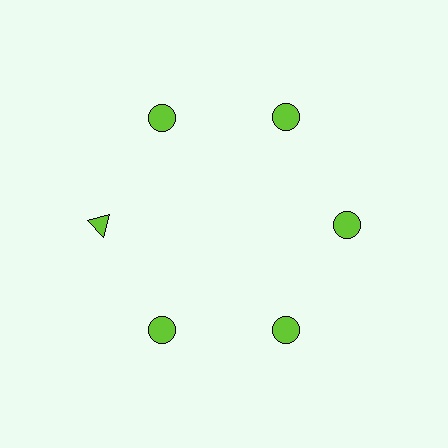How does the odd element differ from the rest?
It has a different shape: triangle instead of circle.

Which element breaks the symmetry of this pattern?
The lime triangle at roughly the 9 o'clock position breaks the symmetry. All other shapes are lime circles.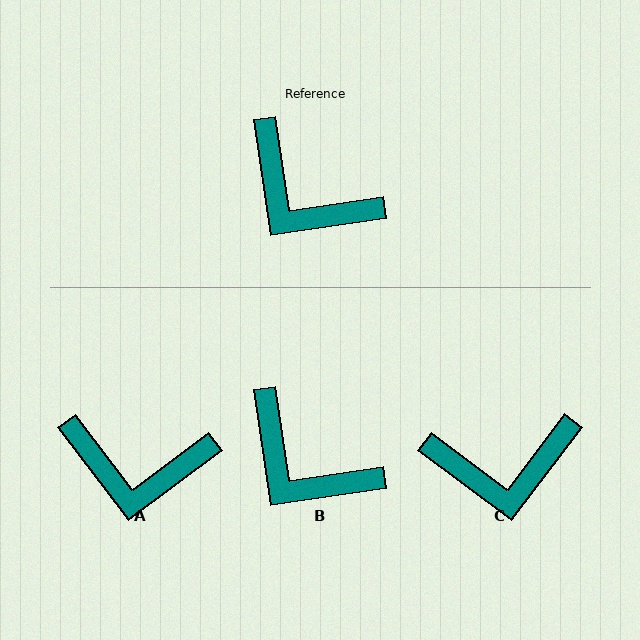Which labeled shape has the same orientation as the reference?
B.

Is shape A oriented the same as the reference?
No, it is off by about 29 degrees.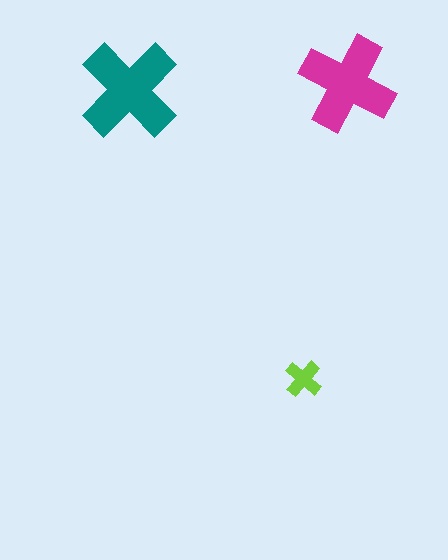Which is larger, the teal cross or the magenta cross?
The teal one.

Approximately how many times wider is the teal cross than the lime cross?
About 2.5 times wider.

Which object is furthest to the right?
The magenta cross is rightmost.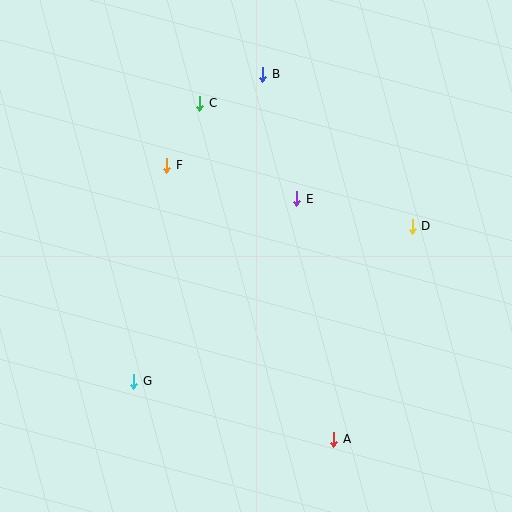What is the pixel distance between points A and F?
The distance between A and F is 321 pixels.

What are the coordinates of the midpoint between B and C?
The midpoint between B and C is at (231, 89).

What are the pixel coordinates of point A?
Point A is at (334, 439).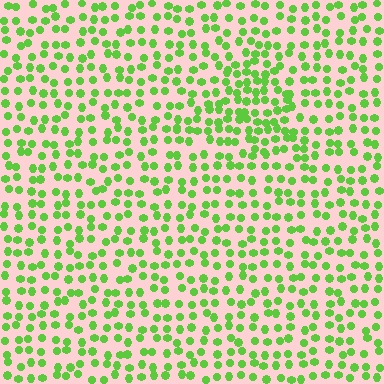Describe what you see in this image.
The image contains small lime elements arranged at two different densities. A triangle-shaped region is visible where the elements are more densely packed than the surrounding area.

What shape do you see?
I see a triangle.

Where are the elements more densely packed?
The elements are more densely packed inside the triangle boundary.